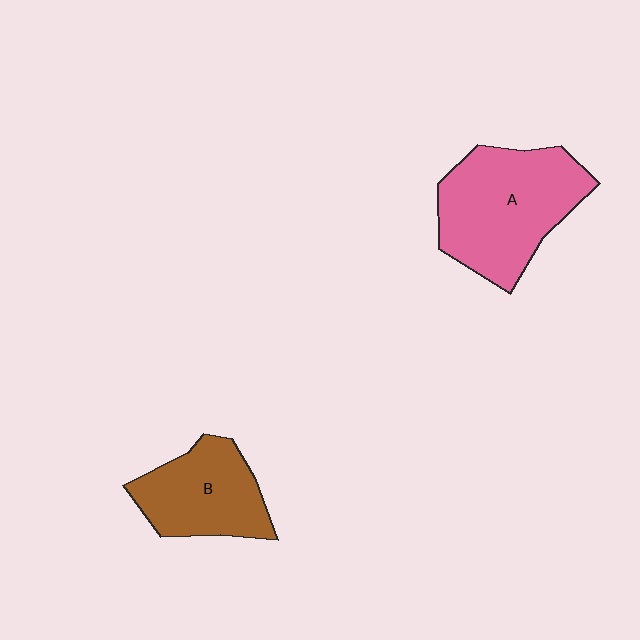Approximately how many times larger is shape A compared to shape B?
Approximately 1.5 times.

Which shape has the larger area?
Shape A (pink).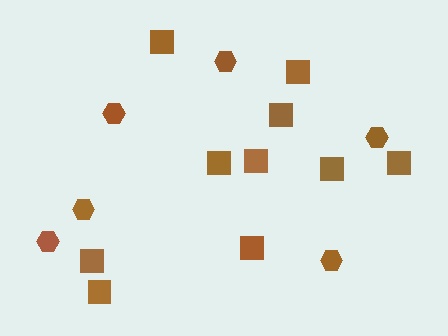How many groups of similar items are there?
There are 2 groups: one group of hexagons (6) and one group of squares (10).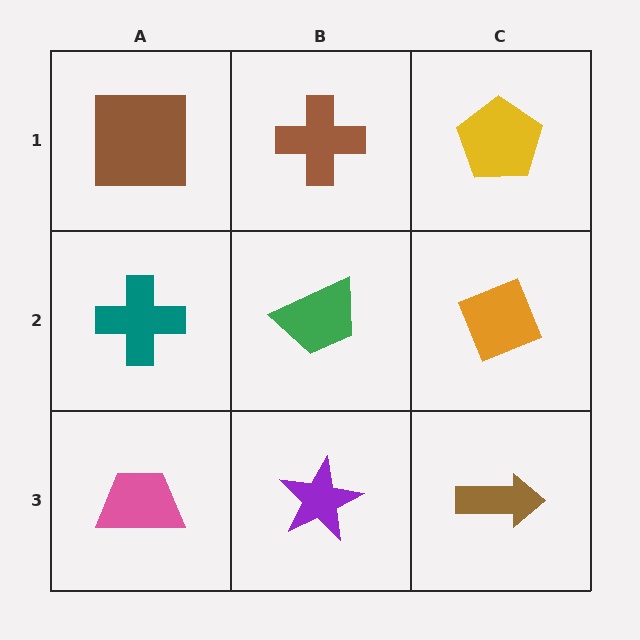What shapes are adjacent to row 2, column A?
A brown square (row 1, column A), a pink trapezoid (row 3, column A), a green trapezoid (row 2, column B).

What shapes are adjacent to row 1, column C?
An orange diamond (row 2, column C), a brown cross (row 1, column B).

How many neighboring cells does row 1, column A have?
2.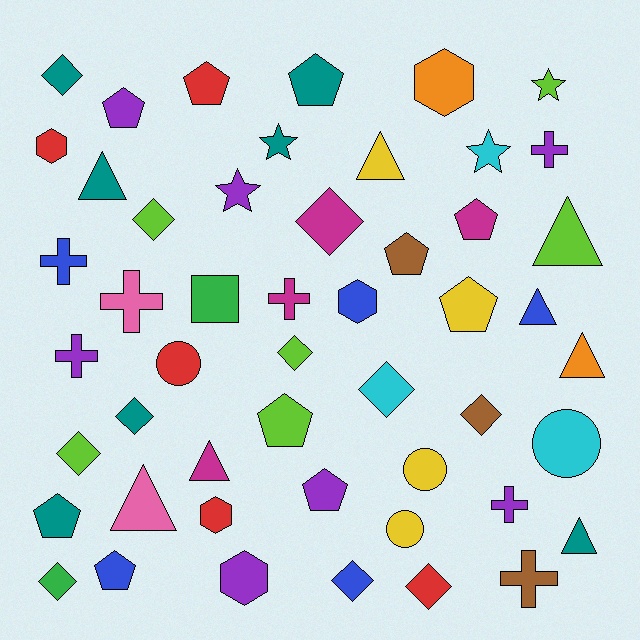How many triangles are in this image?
There are 8 triangles.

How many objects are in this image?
There are 50 objects.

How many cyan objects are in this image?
There are 3 cyan objects.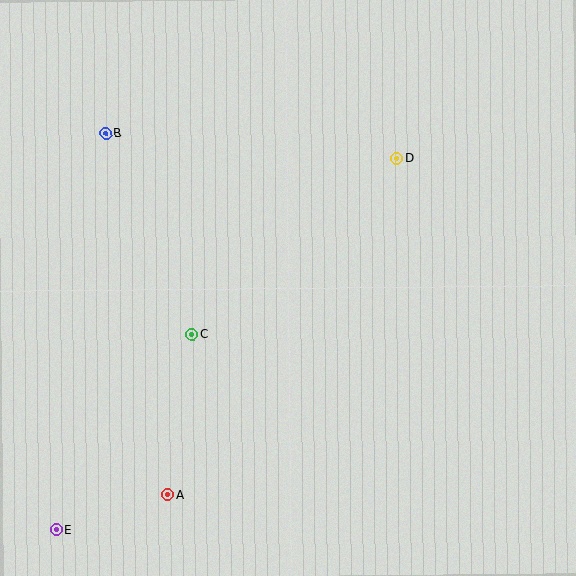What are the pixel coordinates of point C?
Point C is at (192, 334).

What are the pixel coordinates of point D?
Point D is at (397, 158).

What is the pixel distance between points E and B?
The distance between E and B is 400 pixels.